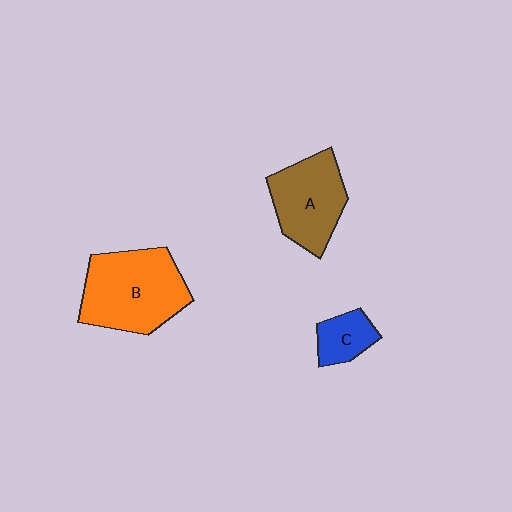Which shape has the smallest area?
Shape C (blue).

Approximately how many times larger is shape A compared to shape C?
Approximately 2.2 times.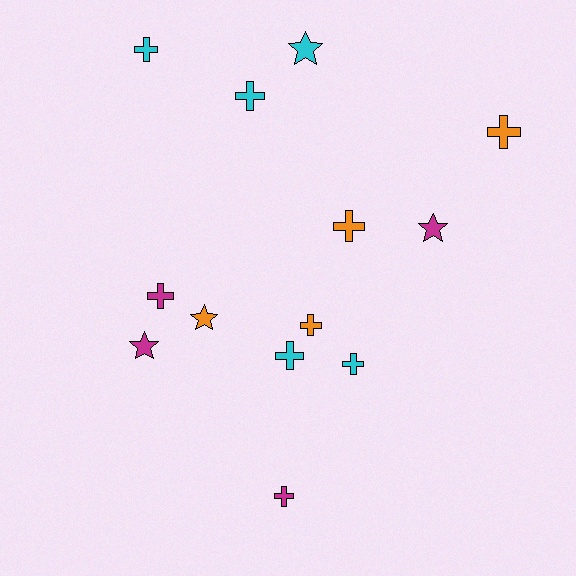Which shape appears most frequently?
Cross, with 9 objects.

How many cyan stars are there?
There is 1 cyan star.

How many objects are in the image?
There are 13 objects.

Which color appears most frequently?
Cyan, with 5 objects.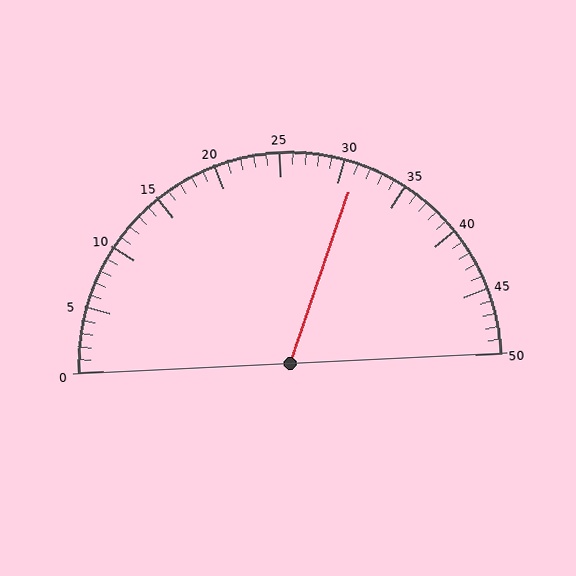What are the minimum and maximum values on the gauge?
The gauge ranges from 0 to 50.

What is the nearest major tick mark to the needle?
The nearest major tick mark is 30.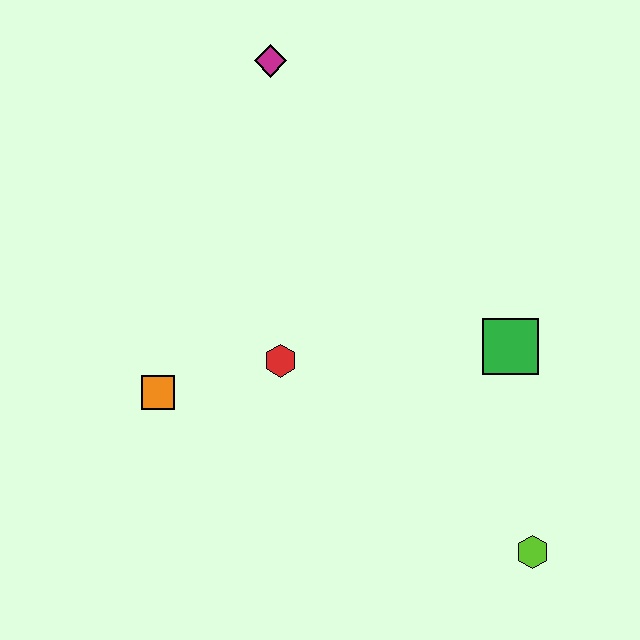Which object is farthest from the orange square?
The lime hexagon is farthest from the orange square.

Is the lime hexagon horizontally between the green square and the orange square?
No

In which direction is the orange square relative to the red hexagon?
The orange square is to the left of the red hexagon.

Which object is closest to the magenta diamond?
The red hexagon is closest to the magenta diamond.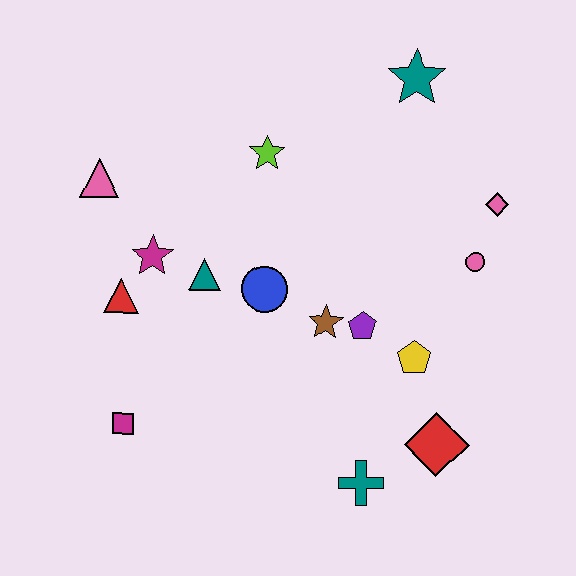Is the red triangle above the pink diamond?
No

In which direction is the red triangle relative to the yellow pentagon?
The red triangle is to the left of the yellow pentagon.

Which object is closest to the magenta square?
The red triangle is closest to the magenta square.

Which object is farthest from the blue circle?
The teal star is farthest from the blue circle.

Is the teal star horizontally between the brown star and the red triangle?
No